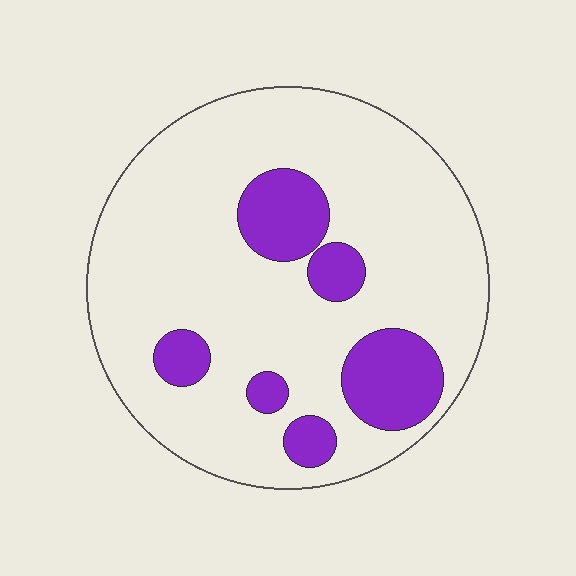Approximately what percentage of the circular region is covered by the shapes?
Approximately 20%.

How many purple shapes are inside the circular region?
6.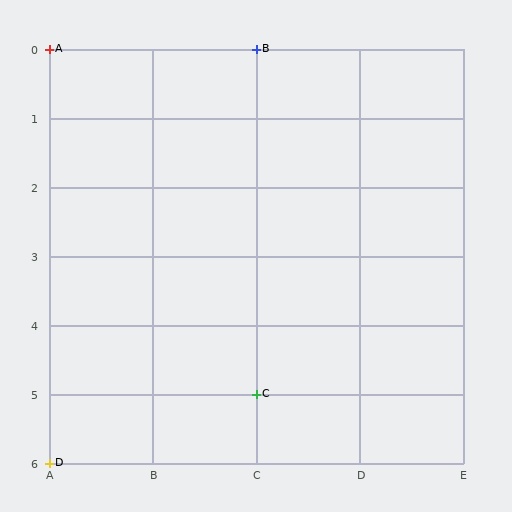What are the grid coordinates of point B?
Point B is at grid coordinates (C, 0).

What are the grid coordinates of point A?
Point A is at grid coordinates (A, 0).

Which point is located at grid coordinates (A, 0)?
Point A is at (A, 0).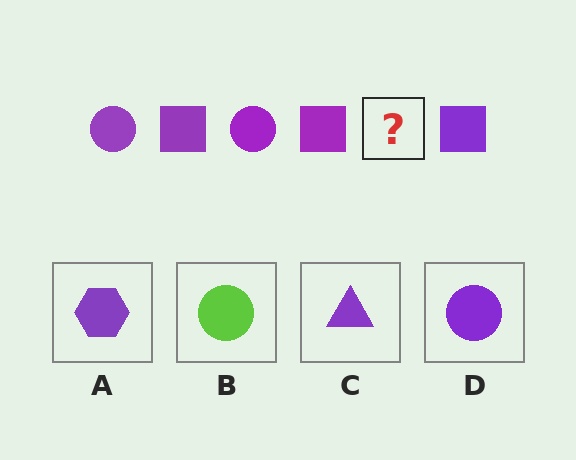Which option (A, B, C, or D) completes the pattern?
D.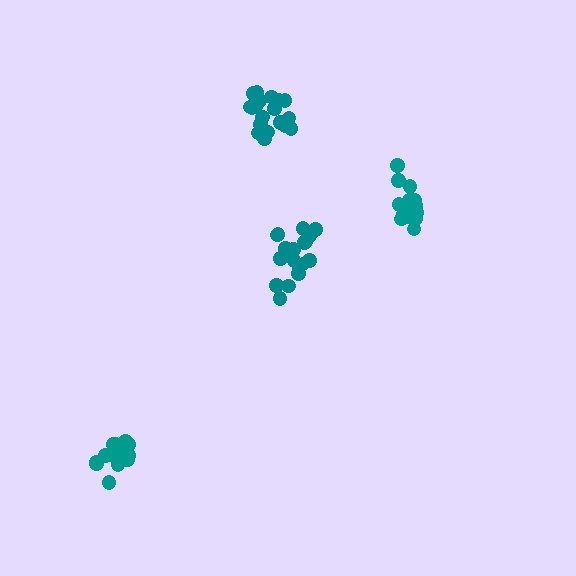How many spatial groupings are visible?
There are 4 spatial groupings.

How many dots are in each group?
Group 1: 20 dots, Group 2: 15 dots, Group 3: 15 dots, Group 4: 20 dots (70 total).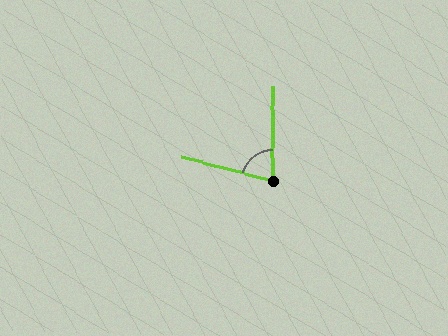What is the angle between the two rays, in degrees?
Approximately 76 degrees.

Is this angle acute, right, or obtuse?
It is acute.